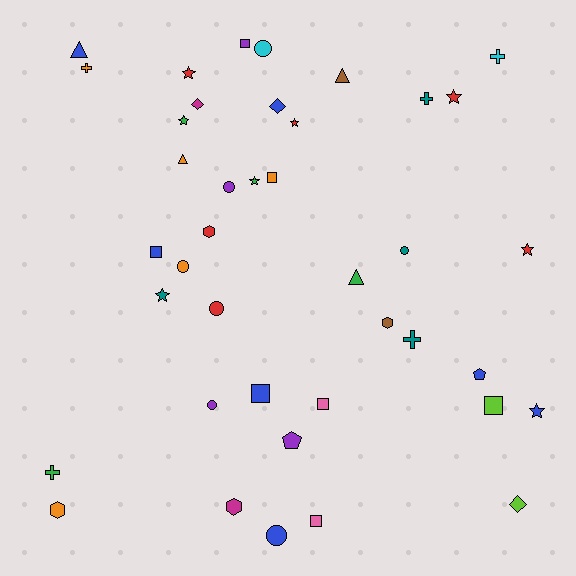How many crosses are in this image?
There are 5 crosses.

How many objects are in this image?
There are 40 objects.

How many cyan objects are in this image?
There are 2 cyan objects.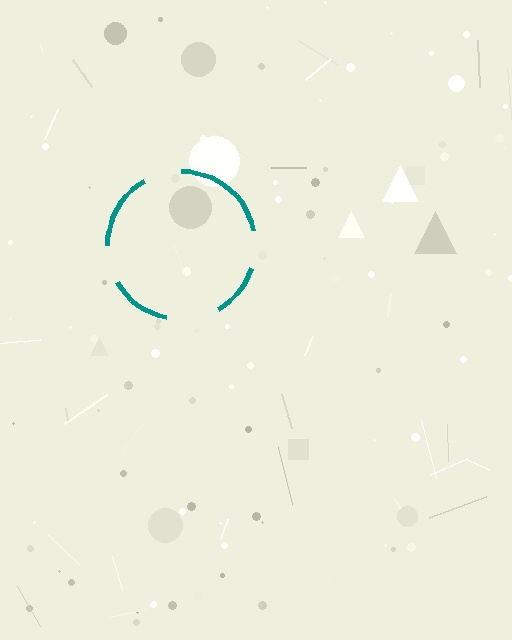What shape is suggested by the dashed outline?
The dashed outline suggests a circle.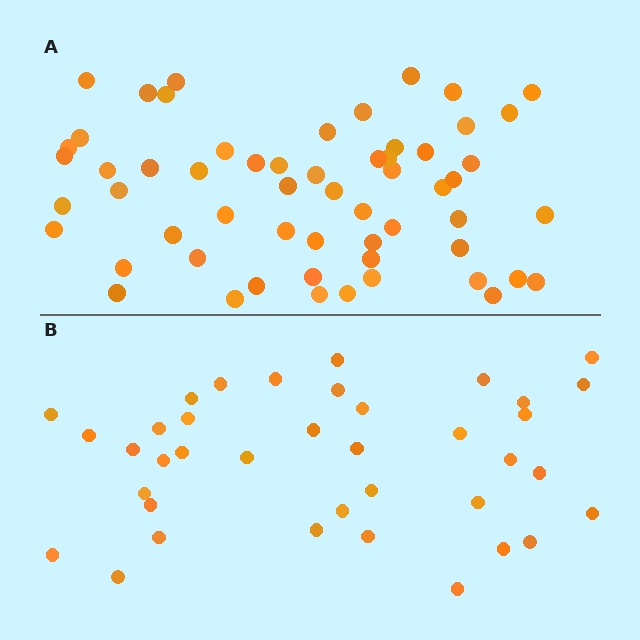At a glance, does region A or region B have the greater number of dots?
Region A (the top region) has more dots.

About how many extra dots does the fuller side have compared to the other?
Region A has approximately 20 more dots than region B.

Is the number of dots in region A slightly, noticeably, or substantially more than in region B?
Region A has substantially more. The ratio is roughly 1.5 to 1.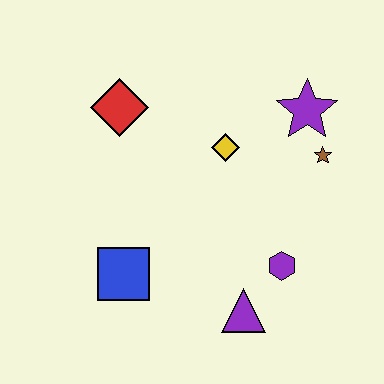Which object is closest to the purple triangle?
The purple hexagon is closest to the purple triangle.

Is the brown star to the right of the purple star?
Yes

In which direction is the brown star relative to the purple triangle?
The brown star is above the purple triangle.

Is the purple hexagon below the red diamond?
Yes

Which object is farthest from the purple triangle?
The red diamond is farthest from the purple triangle.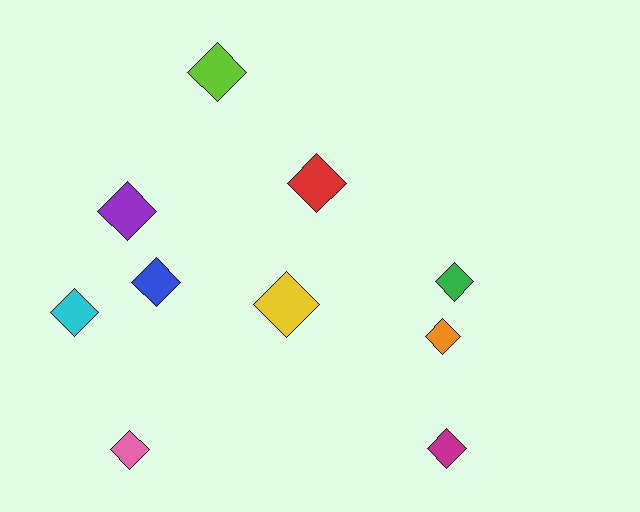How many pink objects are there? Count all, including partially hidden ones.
There is 1 pink object.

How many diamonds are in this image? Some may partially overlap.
There are 10 diamonds.